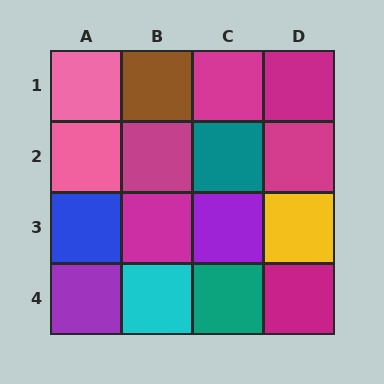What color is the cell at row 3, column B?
Magenta.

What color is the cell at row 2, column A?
Pink.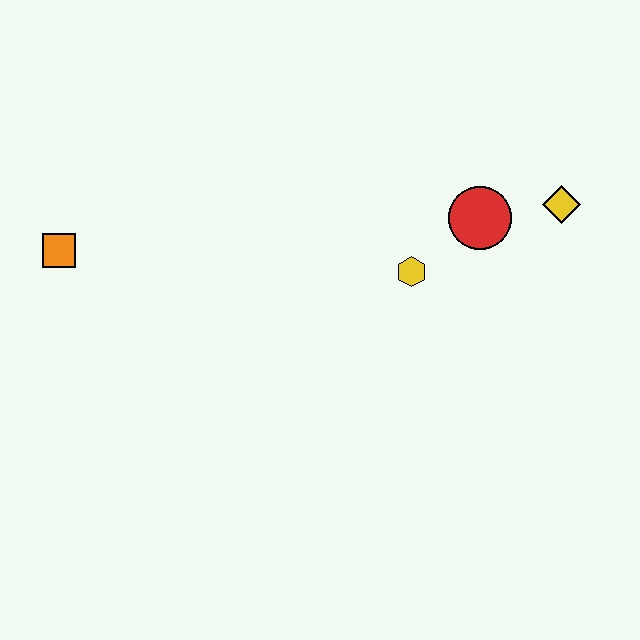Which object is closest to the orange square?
The yellow hexagon is closest to the orange square.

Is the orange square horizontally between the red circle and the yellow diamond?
No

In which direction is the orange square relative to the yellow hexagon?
The orange square is to the left of the yellow hexagon.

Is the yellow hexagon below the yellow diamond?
Yes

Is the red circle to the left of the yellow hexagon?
No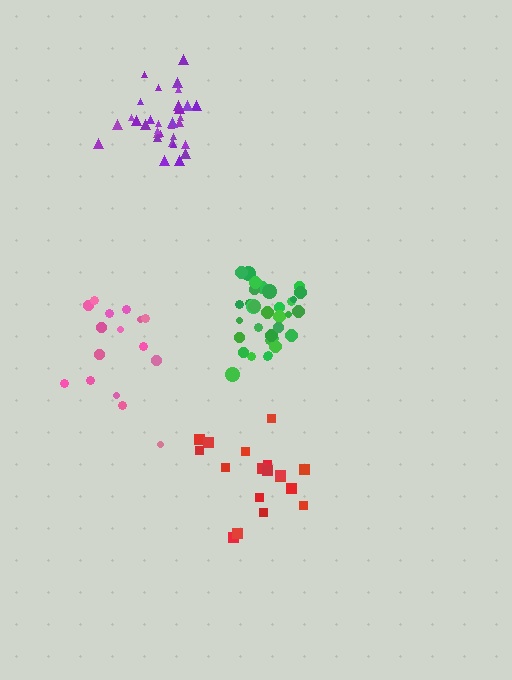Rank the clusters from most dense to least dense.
green, purple, red, pink.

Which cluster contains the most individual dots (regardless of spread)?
Green (33).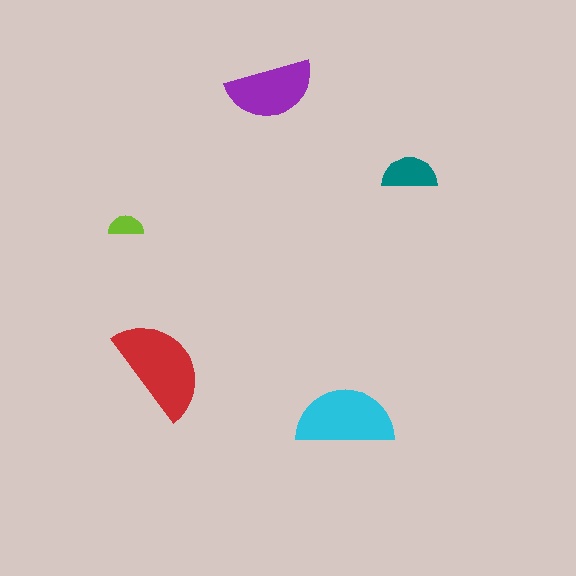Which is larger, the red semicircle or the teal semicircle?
The red one.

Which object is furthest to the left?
The lime semicircle is leftmost.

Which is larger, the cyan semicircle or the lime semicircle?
The cyan one.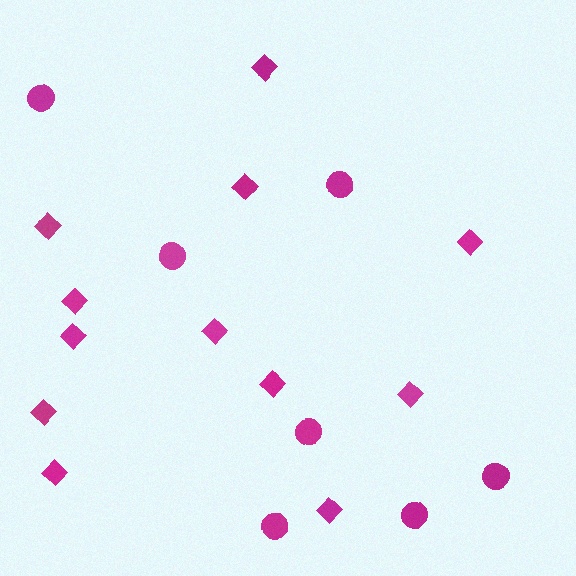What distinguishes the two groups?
There are 2 groups: one group of circles (7) and one group of diamonds (12).